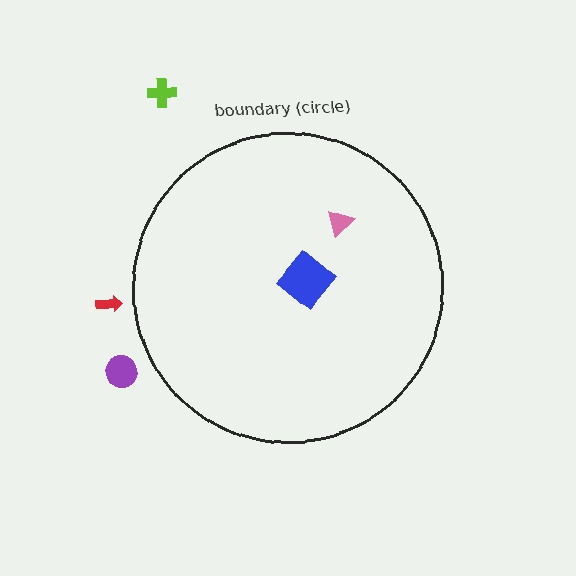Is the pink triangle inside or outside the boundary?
Inside.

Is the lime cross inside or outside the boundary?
Outside.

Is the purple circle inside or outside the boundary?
Outside.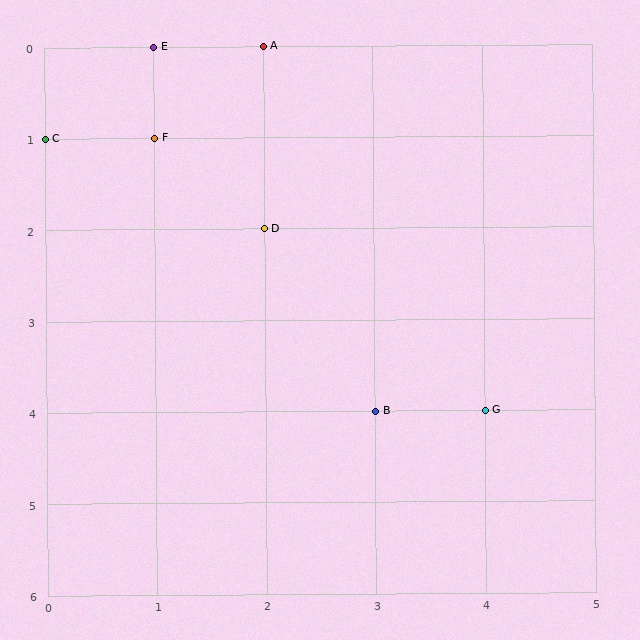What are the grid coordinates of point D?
Point D is at grid coordinates (2, 2).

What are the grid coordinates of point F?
Point F is at grid coordinates (1, 1).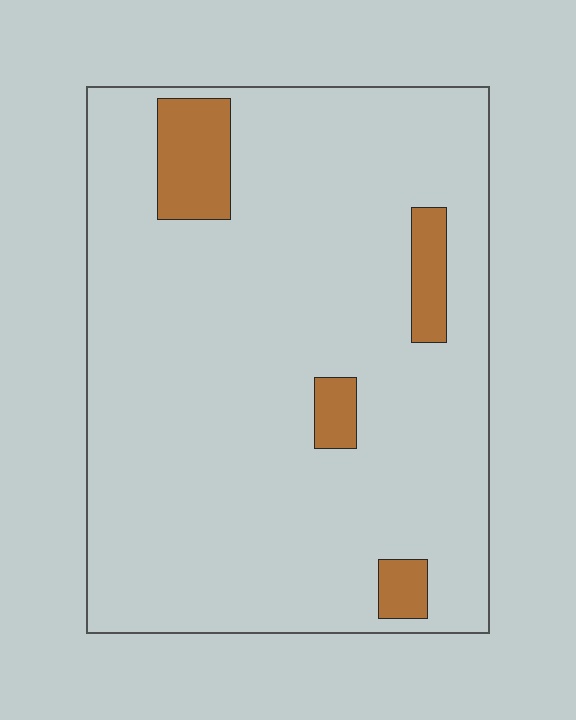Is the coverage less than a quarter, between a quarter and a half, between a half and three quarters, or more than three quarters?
Less than a quarter.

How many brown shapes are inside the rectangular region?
4.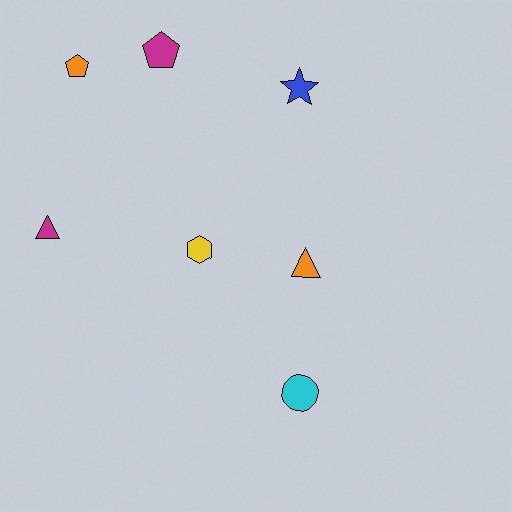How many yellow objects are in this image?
There is 1 yellow object.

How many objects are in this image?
There are 7 objects.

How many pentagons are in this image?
There are 2 pentagons.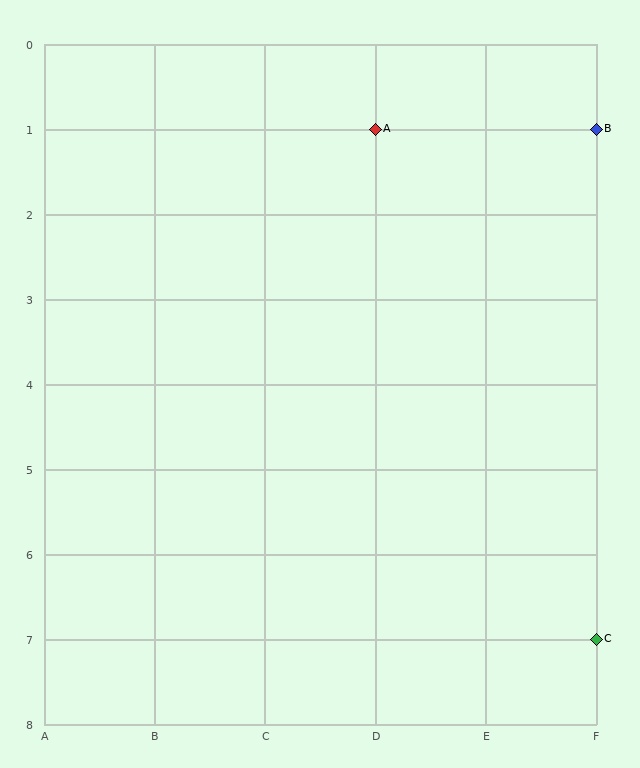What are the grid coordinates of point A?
Point A is at grid coordinates (D, 1).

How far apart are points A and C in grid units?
Points A and C are 2 columns and 6 rows apart (about 6.3 grid units diagonally).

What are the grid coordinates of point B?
Point B is at grid coordinates (F, 1).